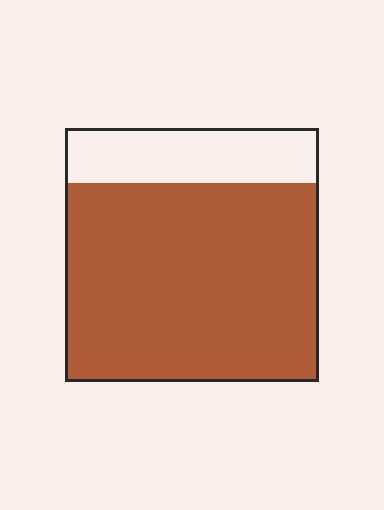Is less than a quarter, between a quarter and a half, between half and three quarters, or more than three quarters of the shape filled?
More than three quarters.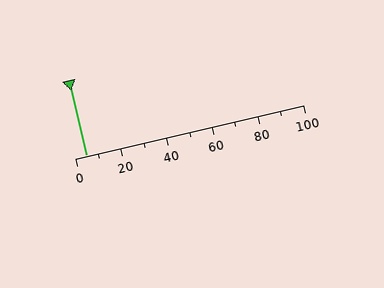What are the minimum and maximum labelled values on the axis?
The axis runs from 0 to 100.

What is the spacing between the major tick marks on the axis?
The major ticks are spaced 20 apart.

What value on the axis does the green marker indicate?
The marker indicates approximately 5.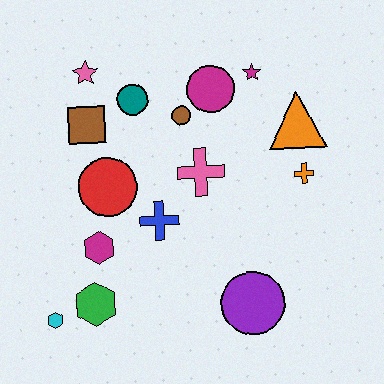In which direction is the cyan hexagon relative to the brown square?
The cyan hexagon is below the brown square.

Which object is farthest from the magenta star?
The cyan hexagon is farthest from the magenta star.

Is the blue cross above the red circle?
No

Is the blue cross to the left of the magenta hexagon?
No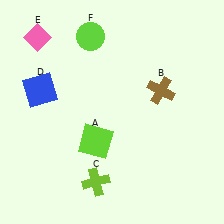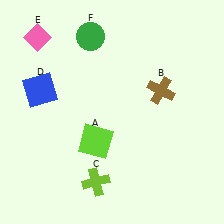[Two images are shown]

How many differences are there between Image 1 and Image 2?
There is 1 difference between the two images.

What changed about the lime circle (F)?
In Image 1, F is lime. In Image 2, it changed to green.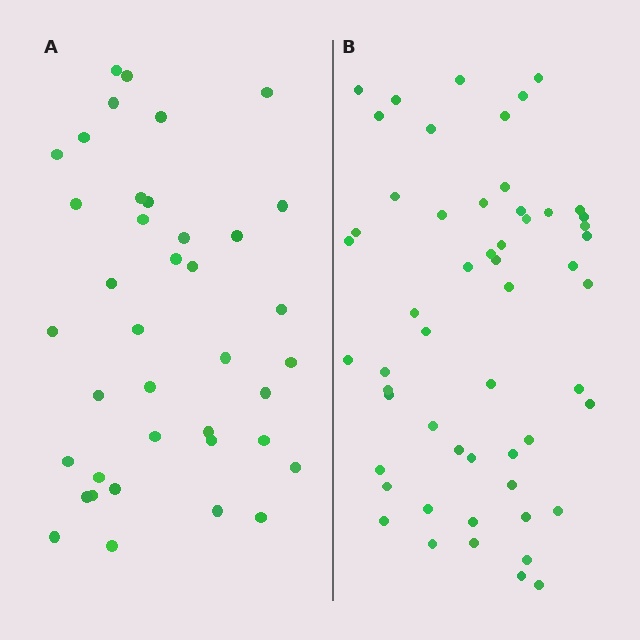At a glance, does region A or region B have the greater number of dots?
Region B (the right region) has more dots.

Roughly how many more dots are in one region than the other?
Region B has approximately 15 more dots than region A.